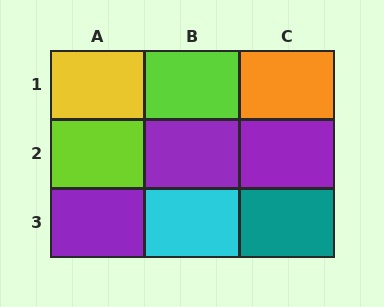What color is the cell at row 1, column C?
Orange.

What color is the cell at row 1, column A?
Yellow.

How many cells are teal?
1 cell is teal.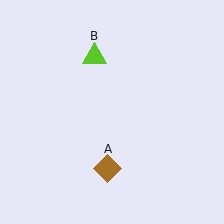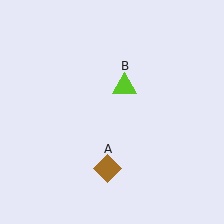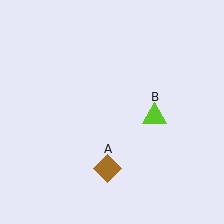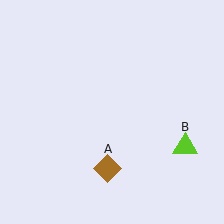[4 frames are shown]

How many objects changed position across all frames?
1 object changed position: lime triangle (object B).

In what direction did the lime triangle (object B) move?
The lime triangle (object B) moved down and to the right.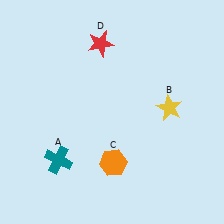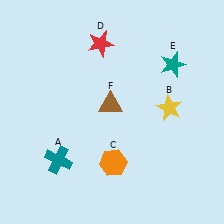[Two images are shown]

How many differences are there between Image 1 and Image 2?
There are 2 differences between the two images.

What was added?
A teal star (E), a brown triangle (F) were added in Image 2.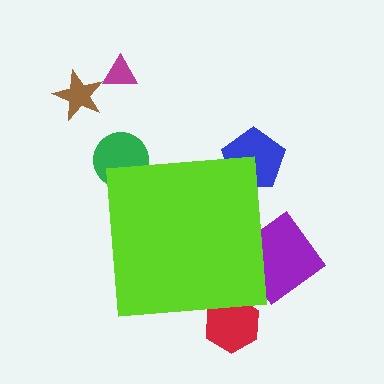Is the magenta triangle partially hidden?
No, the magenta triangle is fully visible.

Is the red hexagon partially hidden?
Yes, the red hexagon is partially hidden behind the lime square.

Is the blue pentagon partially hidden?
Yes, the blue pentagon is partially hidden behind the lime square.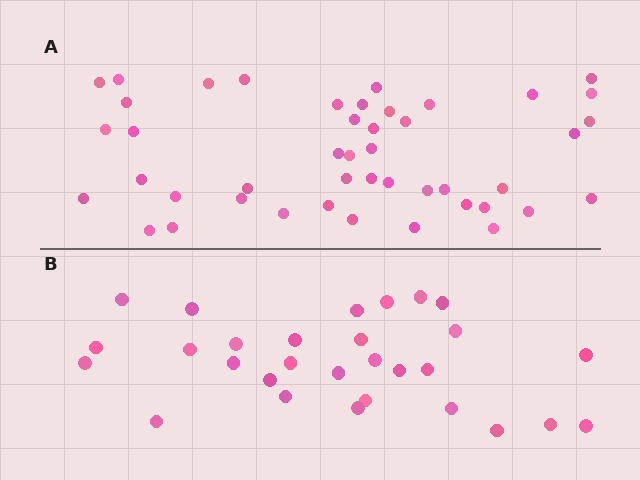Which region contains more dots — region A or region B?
Region A (the top region) has more dots.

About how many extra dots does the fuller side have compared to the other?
Region A has approximately 15 more dots than region B.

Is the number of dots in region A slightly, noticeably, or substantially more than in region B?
Region A has substantially more. The ratio is roughly 1.6 to 1.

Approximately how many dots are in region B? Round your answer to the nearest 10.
About 30 dots. (The exact count is 29, which rounds to 30.)